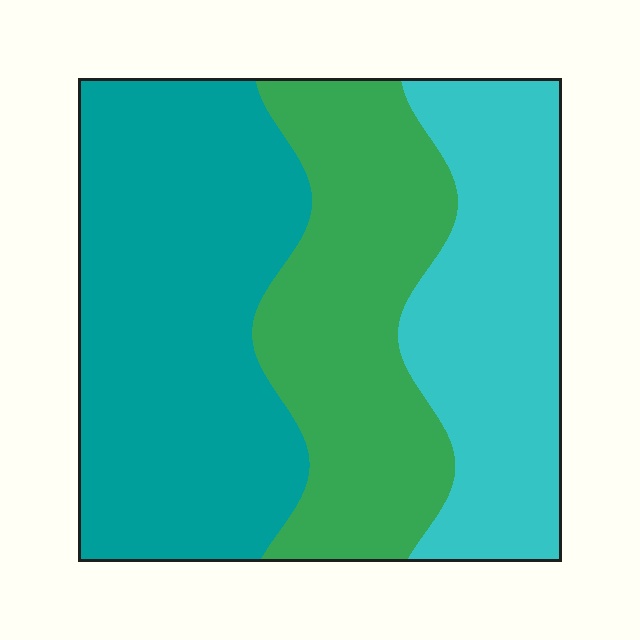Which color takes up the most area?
Teal, at roughly 45%.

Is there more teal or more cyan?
Teal.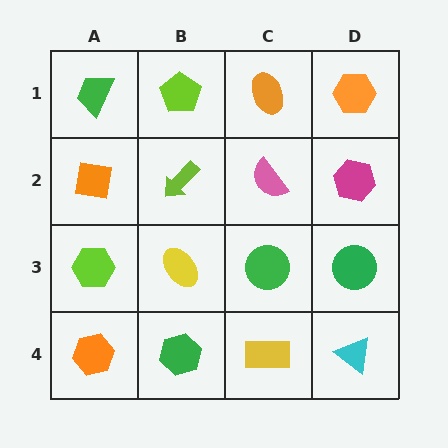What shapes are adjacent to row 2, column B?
A lime pentagon (row 1, column B), a yellow ellipse (row 3, column B), an orange square (row 2, column A), a pink semicircle (row 2, column C).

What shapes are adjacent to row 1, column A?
An orange square (row 2, column A), a lime pentagon (row 1, column B).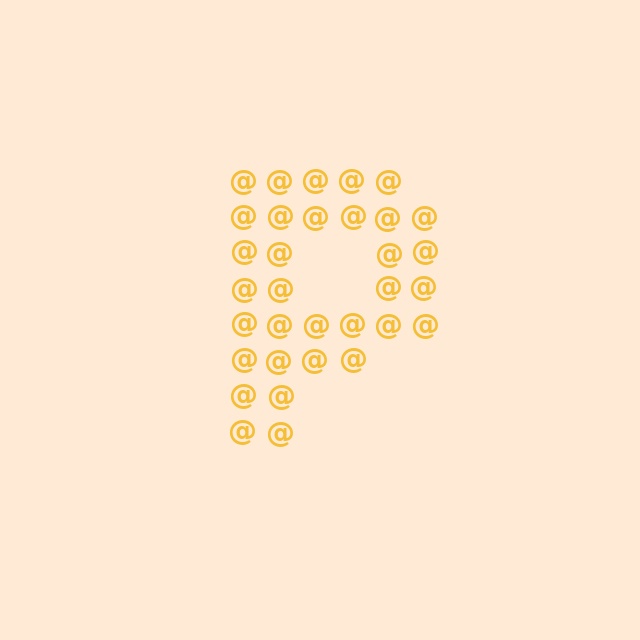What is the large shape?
The large shape is the letter P.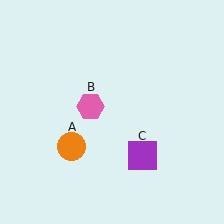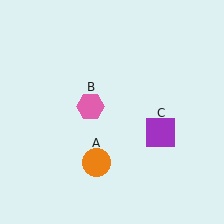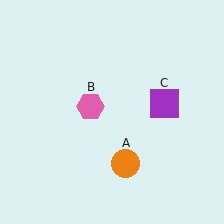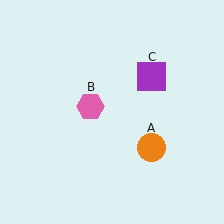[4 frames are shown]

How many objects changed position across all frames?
2 objects changed position: orange circle (object A), purple square (object C).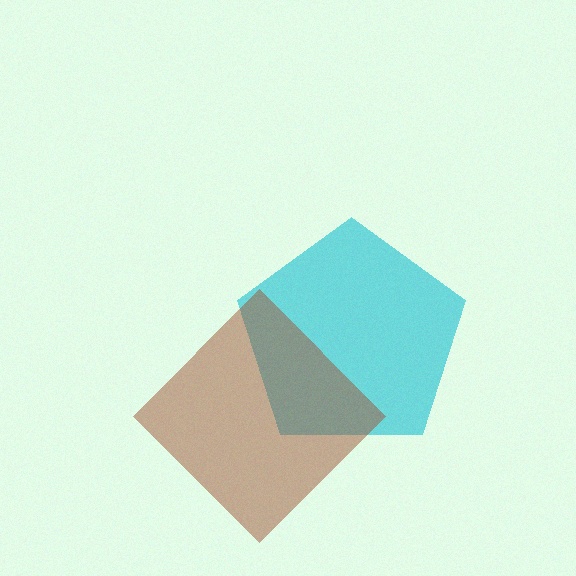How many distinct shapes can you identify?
There are 2 distinct shapes: a cyan pentagon, a brown diamond.